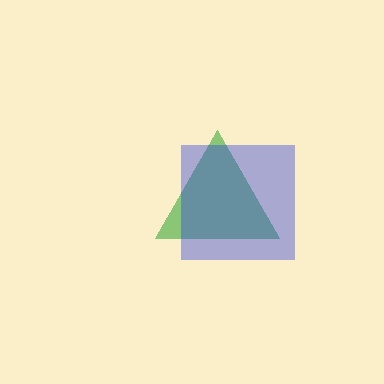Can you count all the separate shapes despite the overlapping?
Yes, there are 2 separate shapes.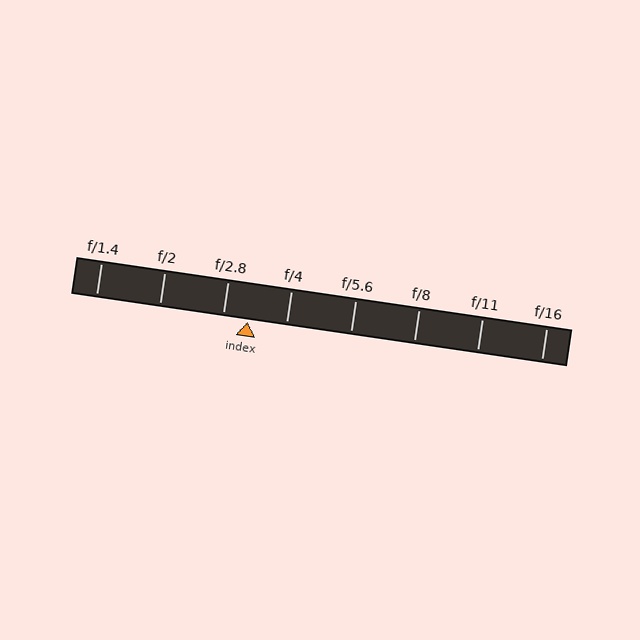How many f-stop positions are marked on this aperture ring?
There are 8 f-stop positions marked.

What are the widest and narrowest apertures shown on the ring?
The widest aperture shown is f/1.4 and the narrowest is f/16.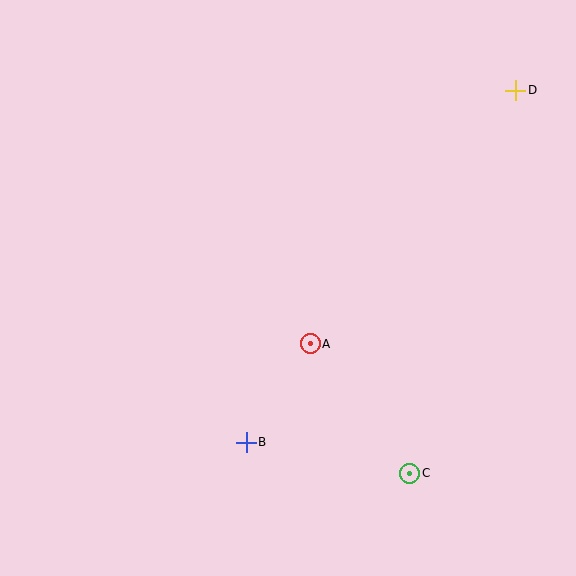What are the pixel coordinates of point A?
Point A is at (310, 344).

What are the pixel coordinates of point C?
Point C is at (410, 473).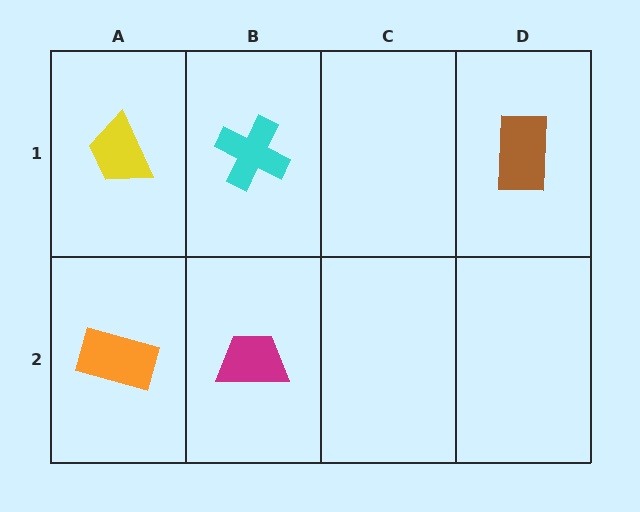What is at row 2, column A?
An orange rectangle.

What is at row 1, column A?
A yellow trapezoid.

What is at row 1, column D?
A brown rectangle.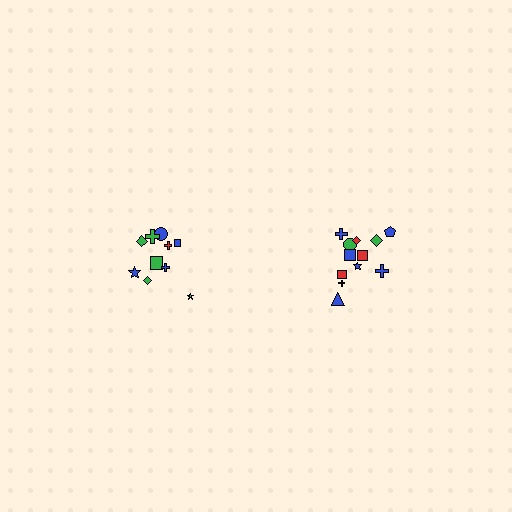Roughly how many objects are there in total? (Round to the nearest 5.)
Roughly 20 objects in total.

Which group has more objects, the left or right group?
The right group.